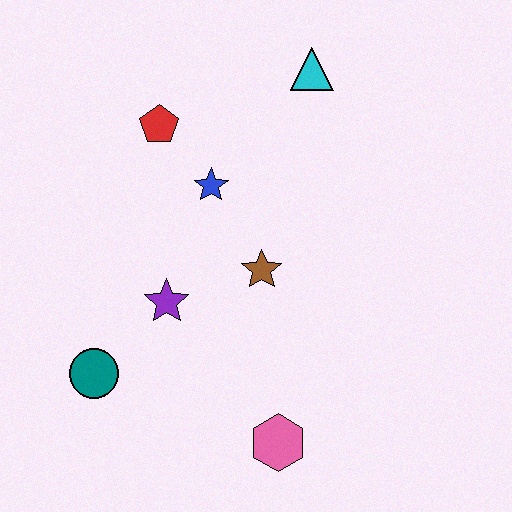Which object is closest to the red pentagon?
The blue star is closest to the red pentagon.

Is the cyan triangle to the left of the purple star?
No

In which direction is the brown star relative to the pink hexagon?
The brown star is above the pink hexagon.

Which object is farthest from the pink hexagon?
The cyan triangle is farthest from the pink hexagon.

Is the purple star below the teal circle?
No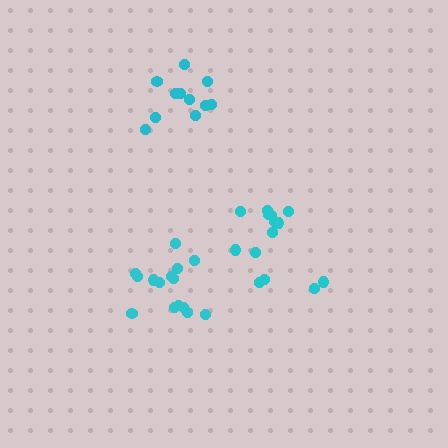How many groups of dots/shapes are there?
There are 3 groups.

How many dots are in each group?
Group 1: 15 dots, Group 2: 14 dots, Group 3: 11 dots (40 total).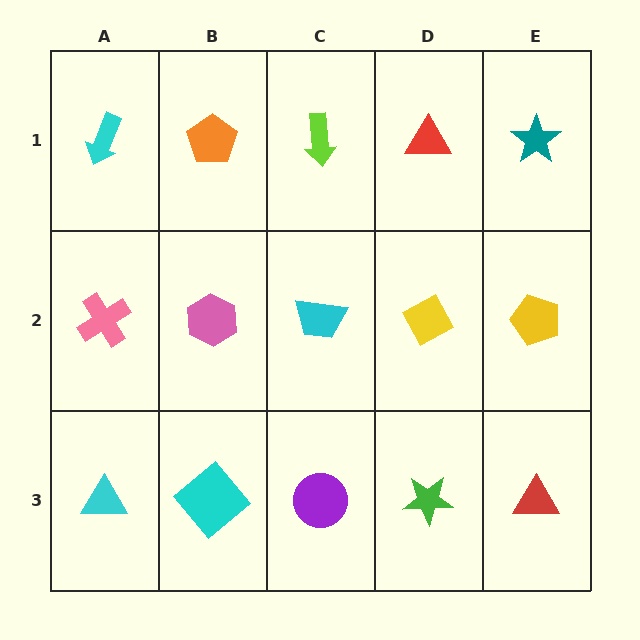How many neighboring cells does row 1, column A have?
2.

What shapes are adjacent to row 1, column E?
A yellow pentagon (row 2, column E), a red triangle (row 1, column D).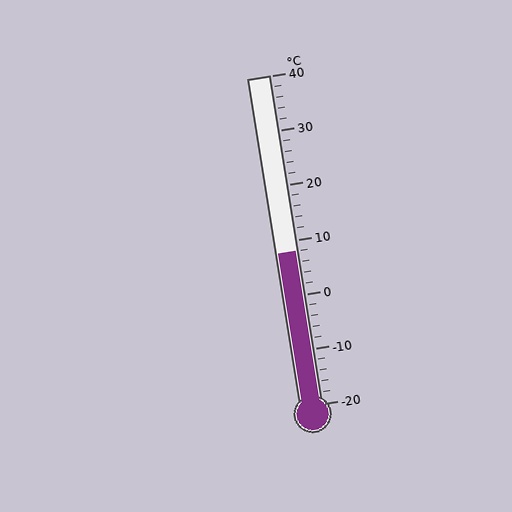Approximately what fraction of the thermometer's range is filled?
The thermometer is filled to approximately 45% of its range.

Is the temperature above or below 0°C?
The temperature is above 0°C.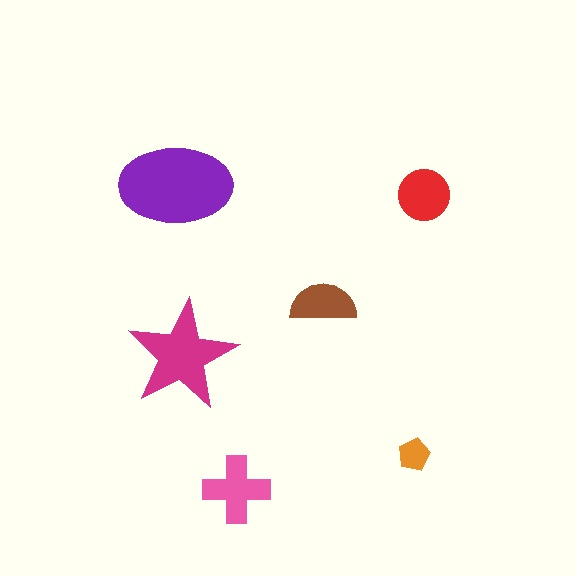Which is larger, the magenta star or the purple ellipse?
The purple ellipse.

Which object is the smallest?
The orange pentagon.